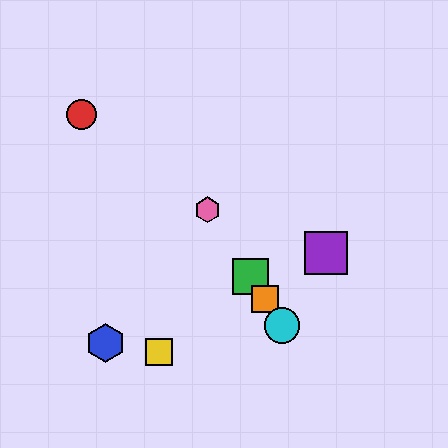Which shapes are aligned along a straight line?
The green square, the orange square, the cyan circle, the pink hexagon are aligned along a straight line.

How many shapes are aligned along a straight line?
4 shapes (the green square, the orange square, the cyan circle, the pink hexagon) are aligned along a straight line.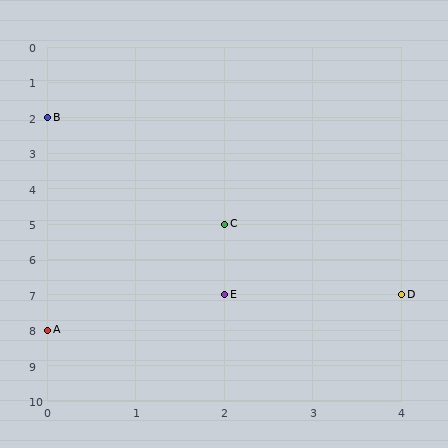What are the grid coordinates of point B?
Point B is at grid coordinates (0, 2).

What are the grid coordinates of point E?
Point E is at grid coordinates (2, 7).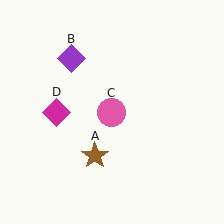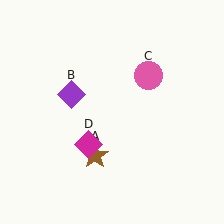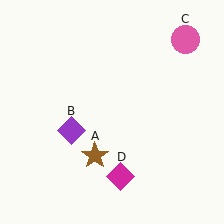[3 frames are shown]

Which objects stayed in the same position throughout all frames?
Brown star (object A) remained stationary.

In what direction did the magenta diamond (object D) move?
The magenta diamond (object D) moved down and to the right.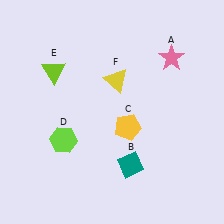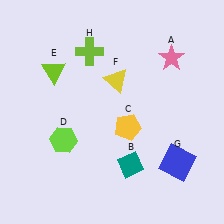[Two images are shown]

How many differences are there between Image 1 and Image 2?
There are 2 differences between the two images.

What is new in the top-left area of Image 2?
A lime cross (H) was added in the top-left area of Image 2.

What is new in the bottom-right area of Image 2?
A blue square (G) was added in the bottom-right area of Image 2.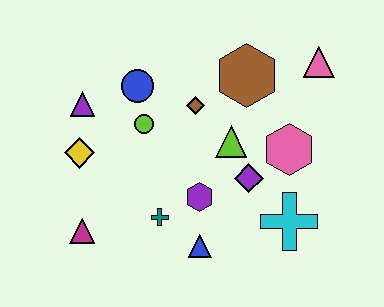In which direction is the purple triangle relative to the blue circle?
The purple triangle is to the left of the blue circle.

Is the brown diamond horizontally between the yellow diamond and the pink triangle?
Yes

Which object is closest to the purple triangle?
The yellow diamond is closest to the purple triangle.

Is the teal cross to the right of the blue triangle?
No